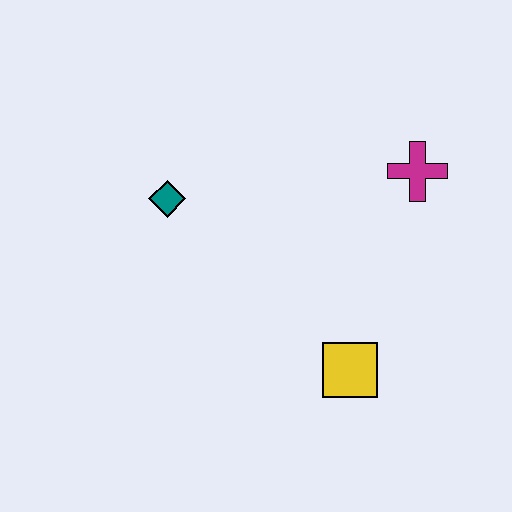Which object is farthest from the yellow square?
The teal diamond is farthest from the yellow square.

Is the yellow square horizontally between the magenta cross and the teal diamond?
Yes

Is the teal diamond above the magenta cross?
No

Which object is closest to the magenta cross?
The yellow square is closest to the magenta cross.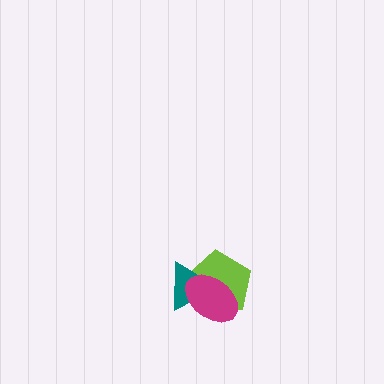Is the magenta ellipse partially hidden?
No, no other shape covers it.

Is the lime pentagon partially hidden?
Yes, it is partially covered by another shape.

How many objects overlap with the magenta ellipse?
2 objects overlap with the magenta ellipse.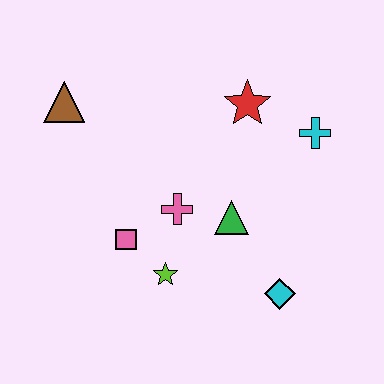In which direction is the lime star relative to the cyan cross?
The lime star is to the left of the cyan cross.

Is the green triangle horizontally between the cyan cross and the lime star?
Yes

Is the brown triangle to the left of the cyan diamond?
Yes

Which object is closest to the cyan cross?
The red star is closest to the cyan cross.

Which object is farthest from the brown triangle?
The cyan diamond is farthest from the brown triangle.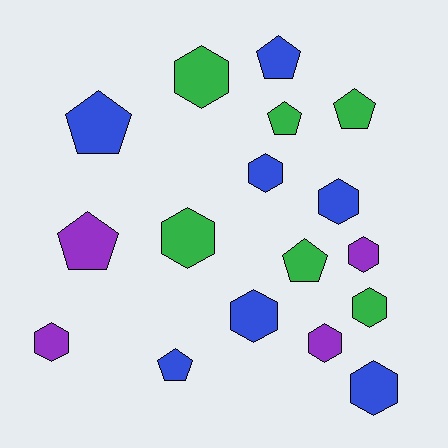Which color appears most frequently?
Blue, with 7 objects.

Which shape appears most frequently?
Hexagon, with 10 objects.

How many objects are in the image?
There are 17 objects.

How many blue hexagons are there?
There are 4 blue hexagons.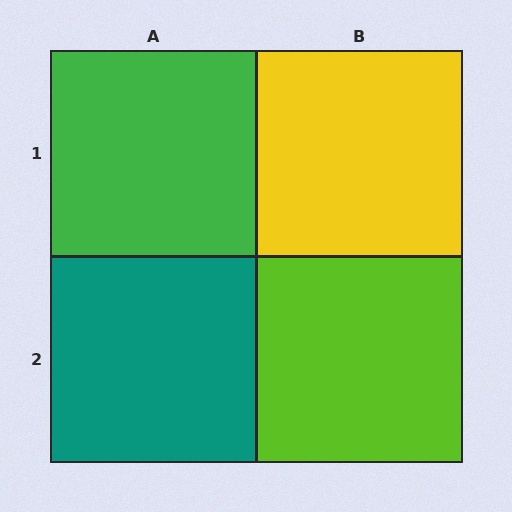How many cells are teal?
1 cell is teal.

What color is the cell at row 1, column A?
Green.